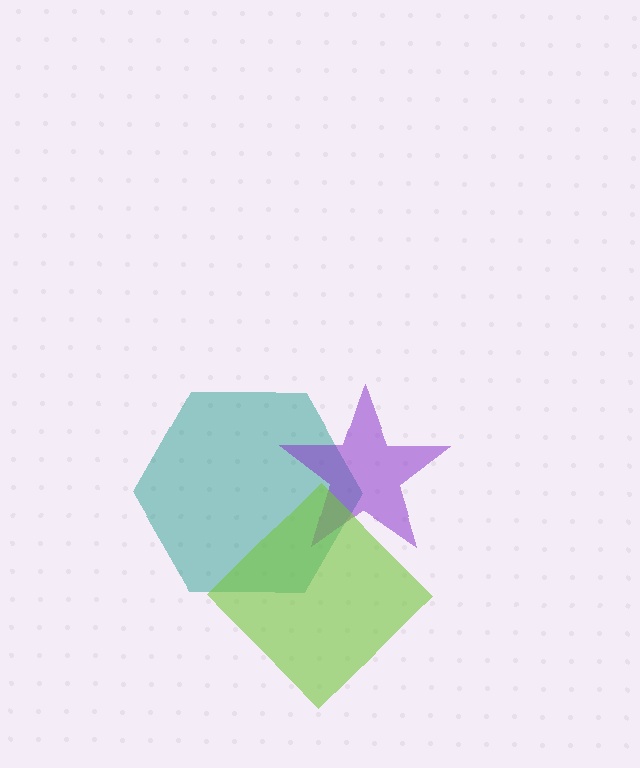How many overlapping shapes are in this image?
There are 3 overlapping shapes in the image.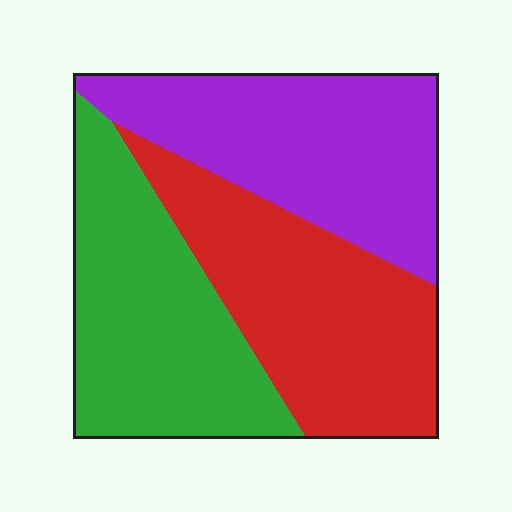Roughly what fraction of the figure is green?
Green covers 33% of the figure.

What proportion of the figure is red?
Red takes up about one third (1/3) of the figure.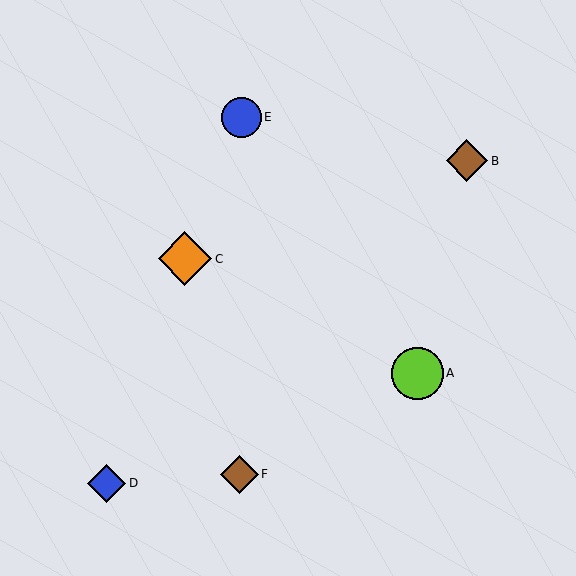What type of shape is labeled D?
Shape D is a blue diamond.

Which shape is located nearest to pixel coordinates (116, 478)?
The blue diamond (labeled D) at (107, 483) is nearest to that location.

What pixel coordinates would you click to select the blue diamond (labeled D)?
Click at (107, 483) to select the blue diamond D.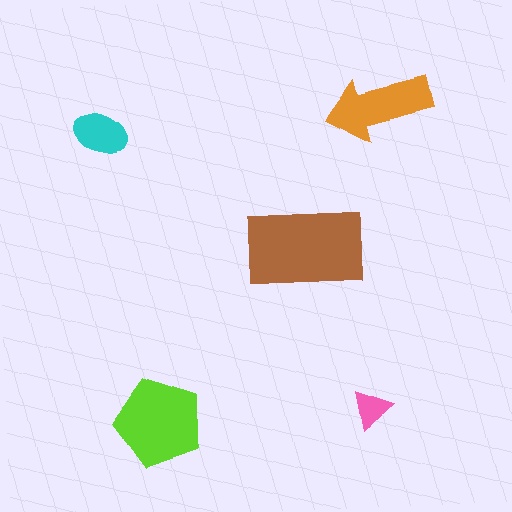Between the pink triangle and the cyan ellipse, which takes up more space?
The cyan ellipse.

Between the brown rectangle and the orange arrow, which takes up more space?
The brown rectangle.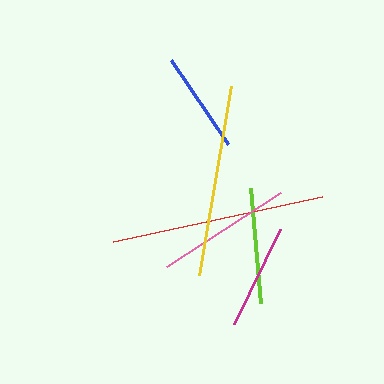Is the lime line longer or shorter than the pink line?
The pink line is longer than the lime line.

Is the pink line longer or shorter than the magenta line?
The pink line is longer than the magenta line.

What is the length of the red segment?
The red segment is approximately 214 pixels long.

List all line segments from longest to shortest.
From longest to shortest: red, yellow, pink, lime, magenta, blue.